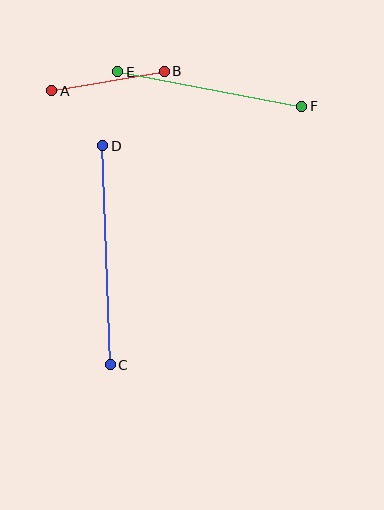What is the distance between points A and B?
The distance is approximately 114 pixels.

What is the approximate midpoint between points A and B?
The midpoint is at approximately (108, 81) pixels.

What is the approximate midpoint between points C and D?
The midpoint is at approximately (107, 255) pixels.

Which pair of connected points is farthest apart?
Points C and D are farthest apart.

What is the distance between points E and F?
The distance is approximately 187 pixels.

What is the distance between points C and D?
The distance is approximately 219 pixels.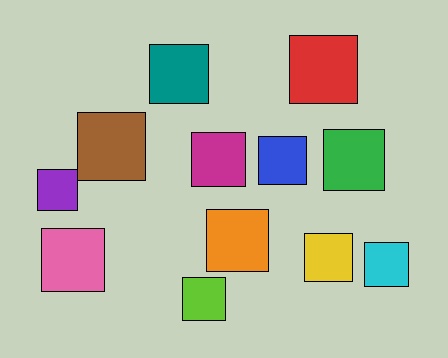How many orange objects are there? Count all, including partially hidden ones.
There is 1 orange object.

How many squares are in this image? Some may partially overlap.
There are 12 squares.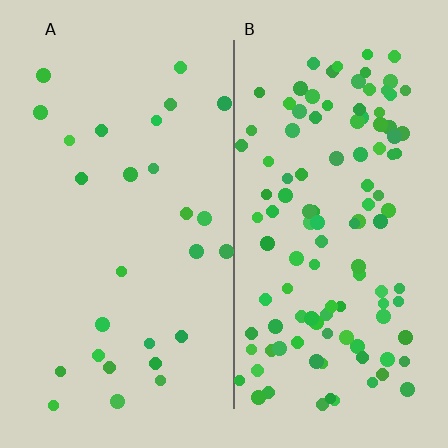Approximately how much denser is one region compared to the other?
Approximately 4.2× — region B over region A.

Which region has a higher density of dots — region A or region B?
B (the right).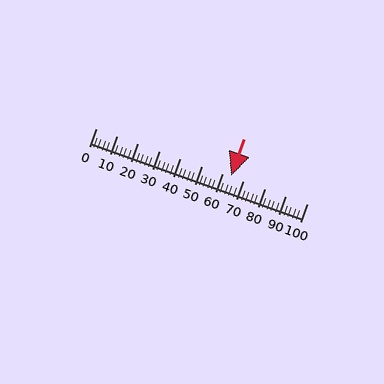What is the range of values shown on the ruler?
The ruler shows values from 0 to 100.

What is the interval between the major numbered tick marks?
The major tick marks are spaced 10 units apart.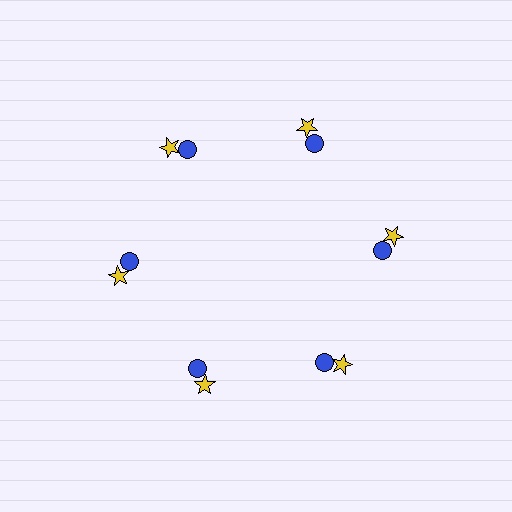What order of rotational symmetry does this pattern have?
This pattern has 6-fold rotational symmetry.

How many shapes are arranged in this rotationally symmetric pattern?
There are 12 shapes, arranged in 6 groups of 2.